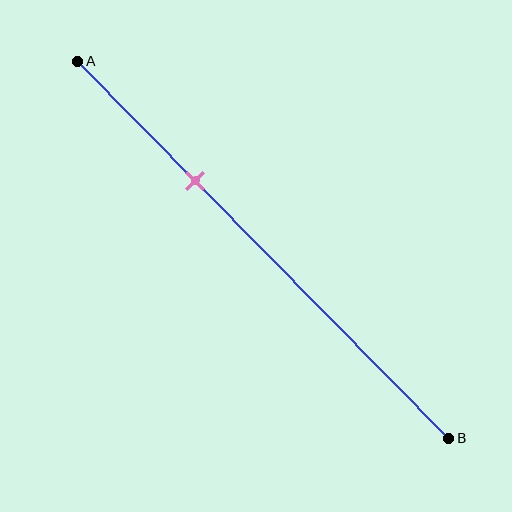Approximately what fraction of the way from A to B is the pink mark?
The pink mark is approximately 30% of the way from A to B.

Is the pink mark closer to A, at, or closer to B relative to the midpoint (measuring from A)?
The pink mark is closer to point A than the midpoint of segment AB.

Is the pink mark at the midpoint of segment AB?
No, the mark is at about 30% from A, not at the 50% midpoint.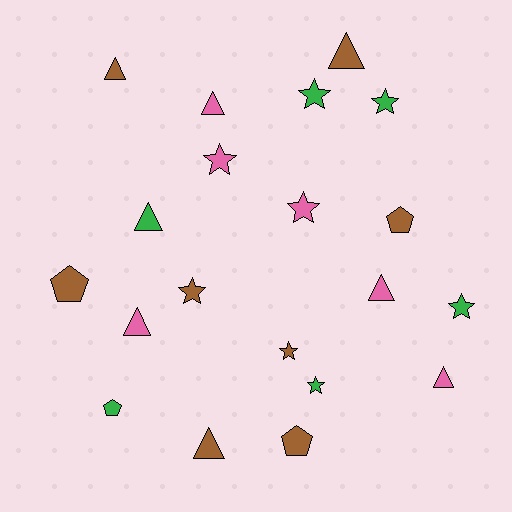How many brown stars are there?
There are 2 brown stars.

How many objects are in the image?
There are 20 objects.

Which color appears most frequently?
Brown, with 8 objects.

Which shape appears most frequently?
Star, with 8 objects.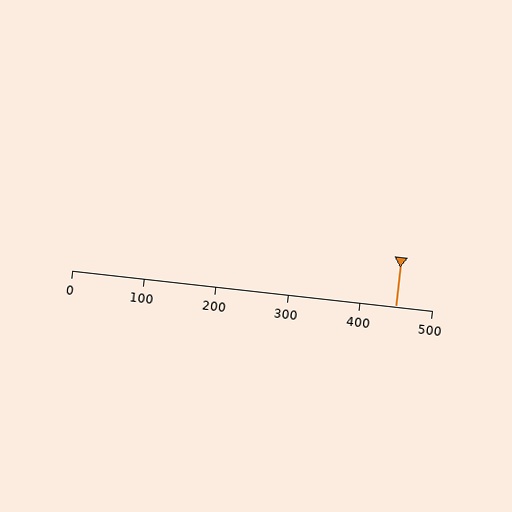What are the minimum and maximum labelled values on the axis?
The axis runs from 0 to 500.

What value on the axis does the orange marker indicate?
The marker indicates approximately 450.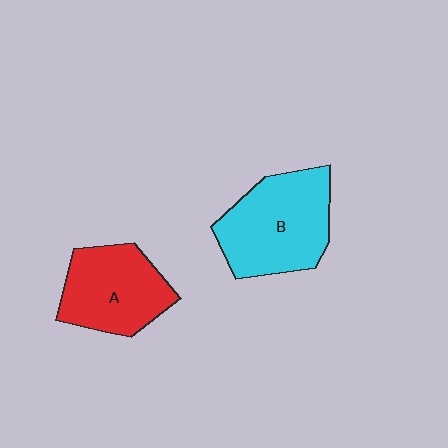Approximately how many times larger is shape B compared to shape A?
Approximately 1.2 times.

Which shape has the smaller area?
Shape A (red).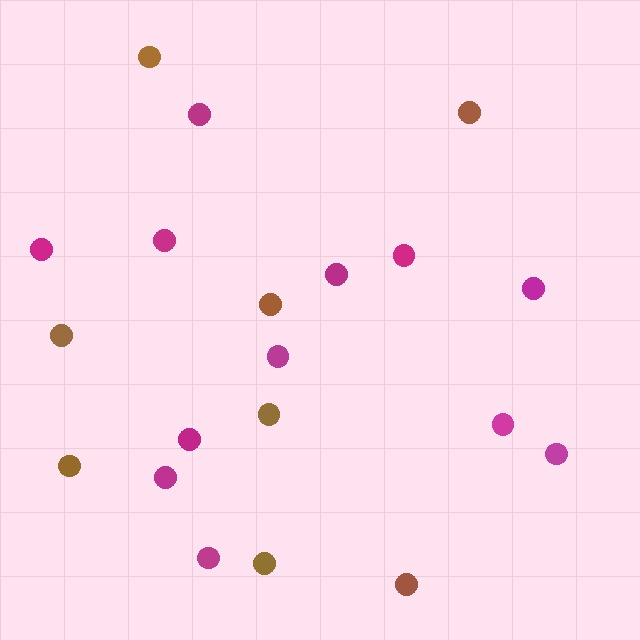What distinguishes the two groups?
There are 2 groups: one group of magenta circles (12) and one group of brown circles (8).